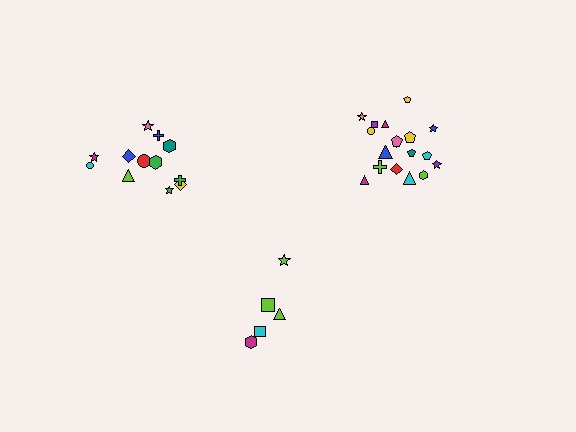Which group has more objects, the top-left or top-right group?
The top-right group.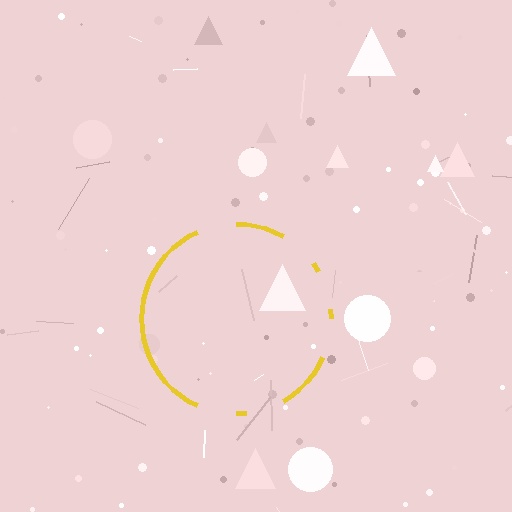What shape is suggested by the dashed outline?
The dashed outline suggests a circle.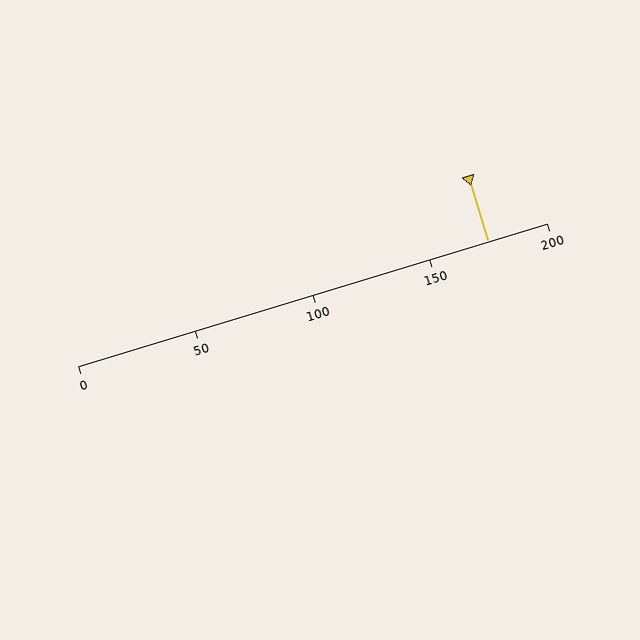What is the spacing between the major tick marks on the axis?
The major ticks are spaced 50 apart.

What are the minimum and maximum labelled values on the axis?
The axis runs from 0 to 200.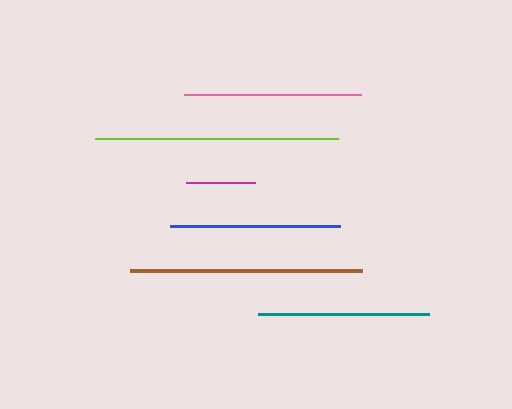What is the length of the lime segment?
The lime segment is approximately 243 pixels long.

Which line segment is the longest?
The lime line is the longest at approximately 243 pixels.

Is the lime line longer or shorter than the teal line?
The lime line is longer than the teal line.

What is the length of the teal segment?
The teal segment is approximately 171 pixels long.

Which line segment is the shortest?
The magenta line is the shortest at approximately 69 pixels.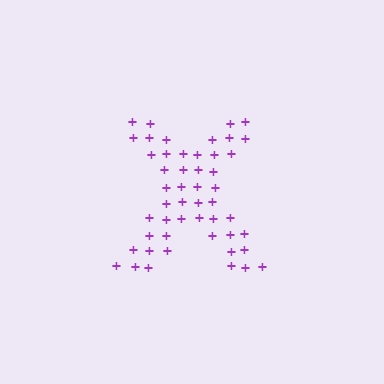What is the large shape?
The large shape is the letter X.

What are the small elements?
The small elements are plus signs.